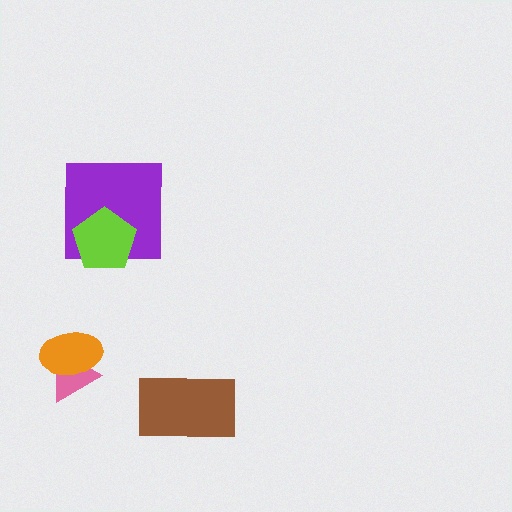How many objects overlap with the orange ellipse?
1 object overlaps with the orange ellipse.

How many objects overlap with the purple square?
1 object overlaps with the purple square.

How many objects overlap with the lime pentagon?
1 object overlaps with the lime pentagon.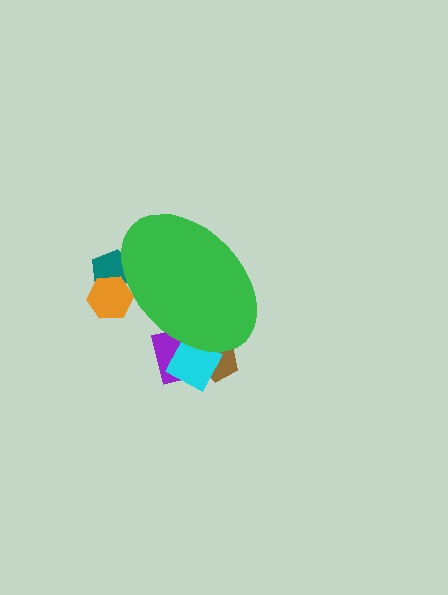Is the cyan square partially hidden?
Yes, the cyan square is partially hidden behind the green ellipse.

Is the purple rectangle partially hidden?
Yes, the purple rectangle is partially hidden behind the green ellipse.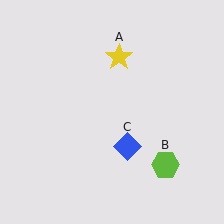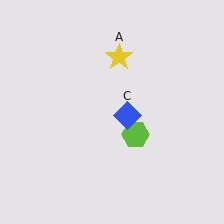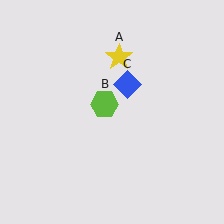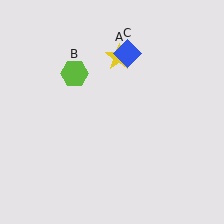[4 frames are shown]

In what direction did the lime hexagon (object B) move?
The lime hexagon (object B) moved up and to the left.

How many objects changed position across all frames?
2 objects changed position: lime hexagon (object B), blue diamond (object C).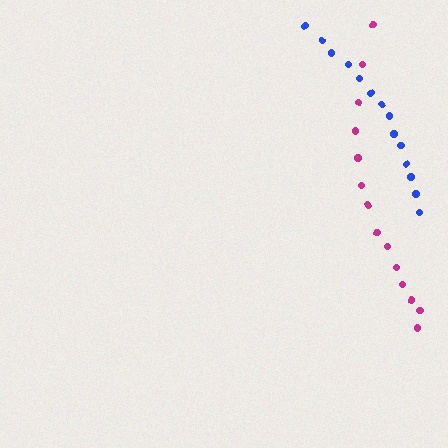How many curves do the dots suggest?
There are 2 distinct paths.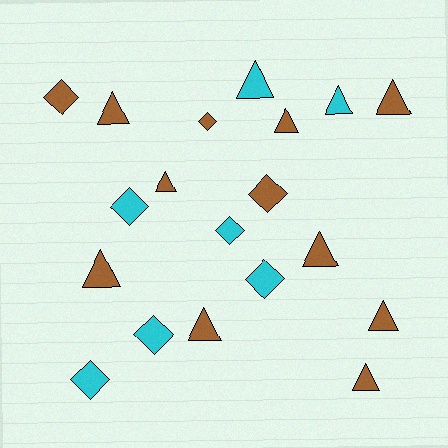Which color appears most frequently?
Brown, with 12 objects.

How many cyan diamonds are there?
There are 5 cyan diamonds.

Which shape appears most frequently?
Triangle, with 11 objects.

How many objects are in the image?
There are 19 objects.